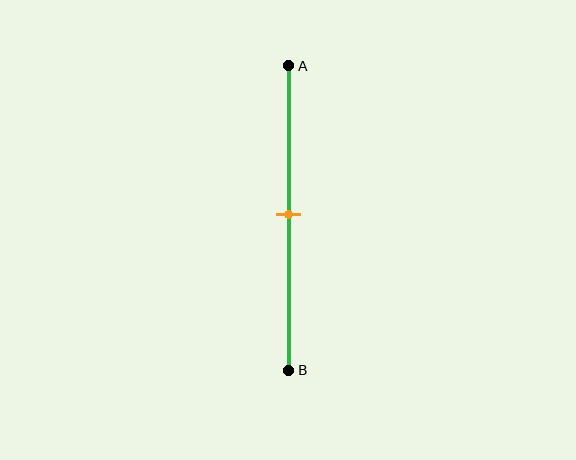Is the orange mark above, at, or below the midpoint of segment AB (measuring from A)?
The orange mark is approximately at the midpoint of segment AB.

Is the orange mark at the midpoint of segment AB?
Yes, the mark is approximately at the midpoint.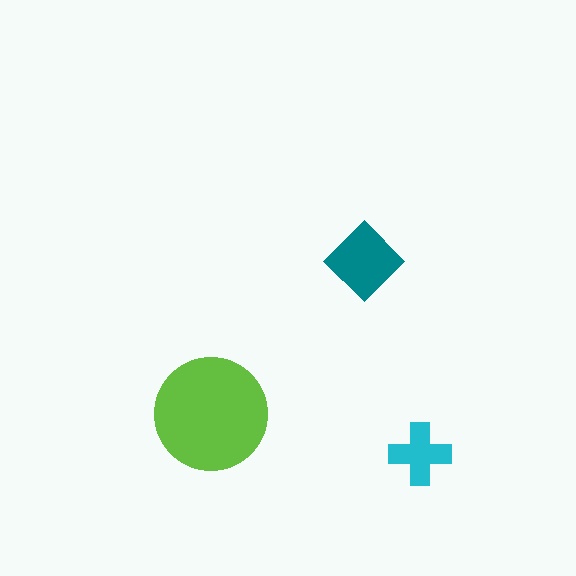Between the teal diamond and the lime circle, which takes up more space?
The lime circle.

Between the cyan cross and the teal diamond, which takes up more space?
The teal diamond.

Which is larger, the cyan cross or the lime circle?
The lime circle.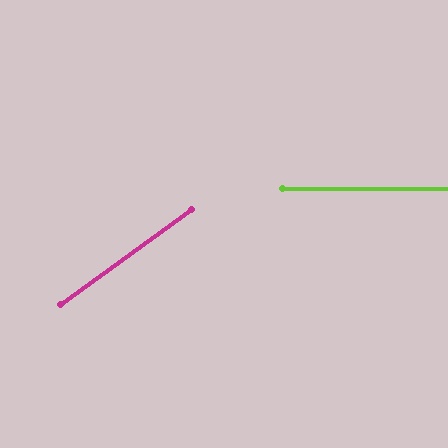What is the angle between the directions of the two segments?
Approximately 36 degrees.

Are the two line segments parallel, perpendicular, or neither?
Neither parallel nor perpendicular — they differ by about 36°.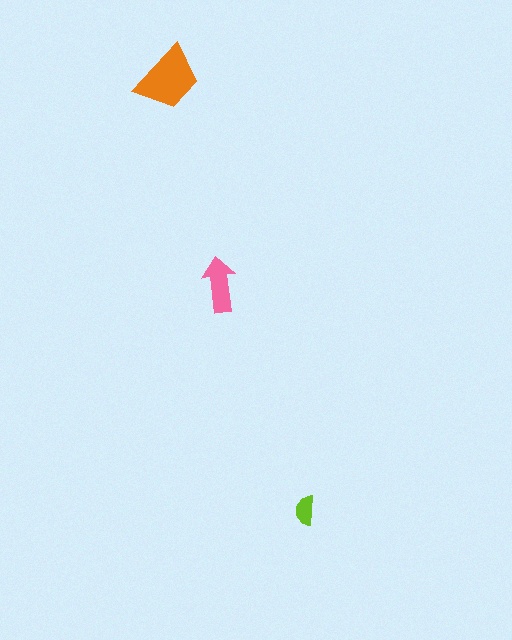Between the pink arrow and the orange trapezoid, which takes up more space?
The orange trapezoid.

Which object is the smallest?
The lime semicircle.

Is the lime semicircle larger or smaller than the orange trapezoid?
Smaller.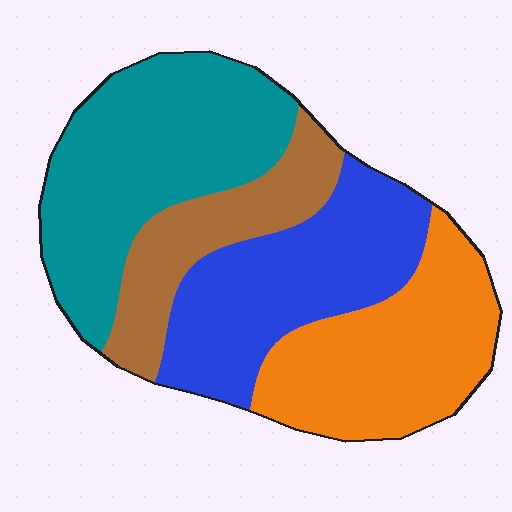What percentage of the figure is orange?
Orange covers about 25% of the figure.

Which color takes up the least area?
Brown, at roughly 15%.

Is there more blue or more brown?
Blue.